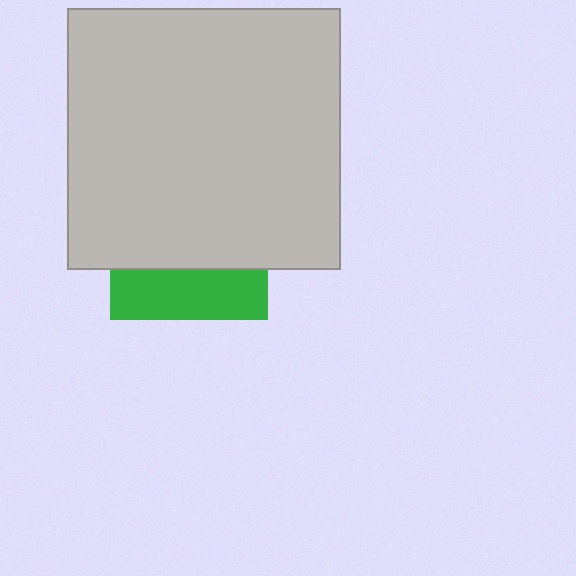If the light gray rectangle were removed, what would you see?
You would see the complete green square.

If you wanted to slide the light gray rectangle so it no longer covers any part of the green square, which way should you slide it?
Slide it up — that is the most direct way to separate the two shapes.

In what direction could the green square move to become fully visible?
The green square could move down. That would shift it out from behind the light gray rectangle entirely.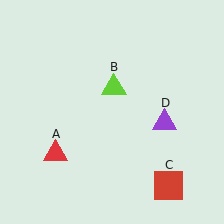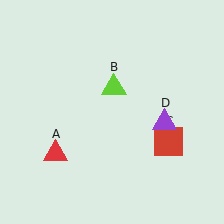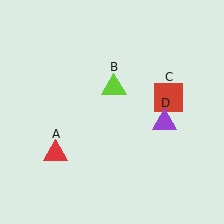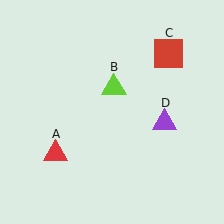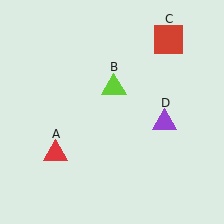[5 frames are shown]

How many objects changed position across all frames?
1 object changed position: red square (object C).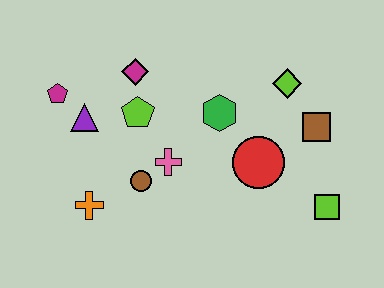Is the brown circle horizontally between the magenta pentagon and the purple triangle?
No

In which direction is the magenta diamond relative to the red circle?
The magenta diamond is to the left of the red circle.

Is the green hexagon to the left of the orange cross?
No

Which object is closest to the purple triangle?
The magenta pentagon is closest to the purple triangle.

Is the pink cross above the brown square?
No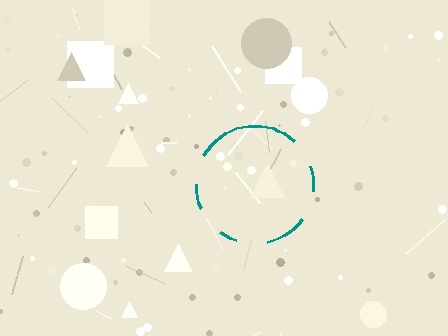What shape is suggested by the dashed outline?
The dashed outline suggests a circle.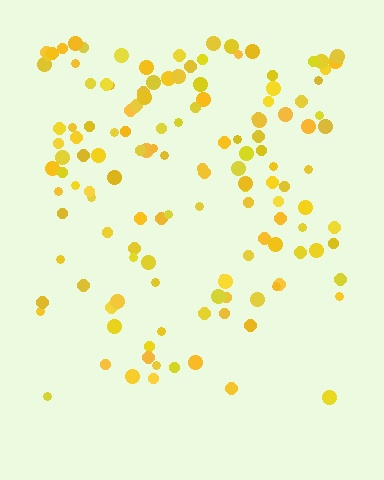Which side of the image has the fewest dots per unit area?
The bottom.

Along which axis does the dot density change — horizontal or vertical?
Vertical.